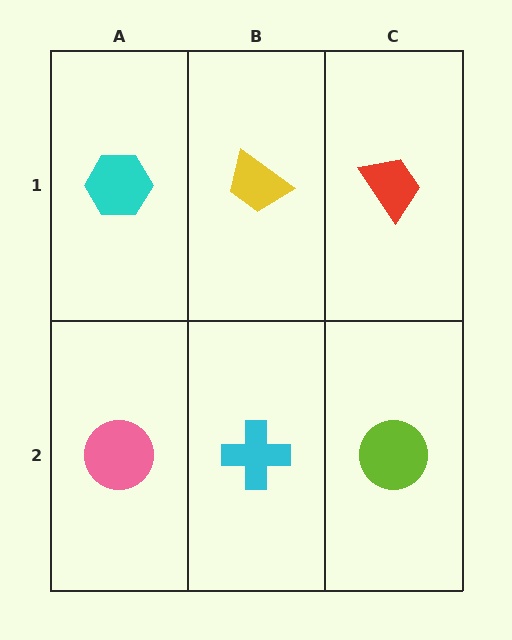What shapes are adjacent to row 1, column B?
A cyan cross (row 2, column B), a cyan hexagon (row 1, column A), a red trapezoid (row 1, column C).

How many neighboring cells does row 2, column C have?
2.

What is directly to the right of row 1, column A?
A yellow trapezoid.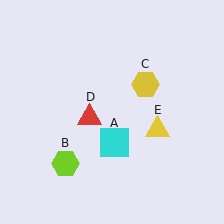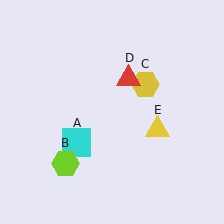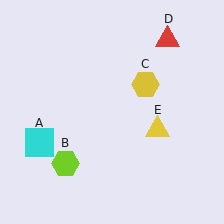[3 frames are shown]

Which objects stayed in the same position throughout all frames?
Lime hexagon (object B) and yellow hexagon (object C) and yellow triangle (object E) remained stationary.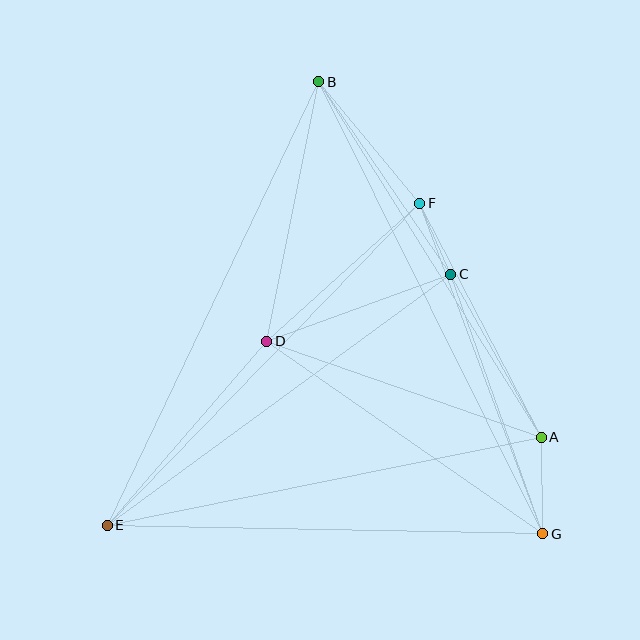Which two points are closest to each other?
Points C and F are closest to each other.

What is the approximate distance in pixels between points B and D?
The distance between B and D is approximately 265 pixels.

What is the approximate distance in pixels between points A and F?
The distance between A and F is approximately 264 pixels.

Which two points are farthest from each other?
Points B and G are farthest from each other.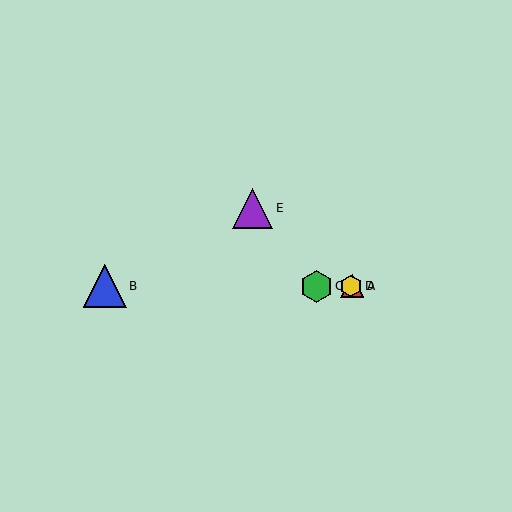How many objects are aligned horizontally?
4 objects (A, B, C, D) are aligned horizontally.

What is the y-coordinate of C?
Object C is at y≈286.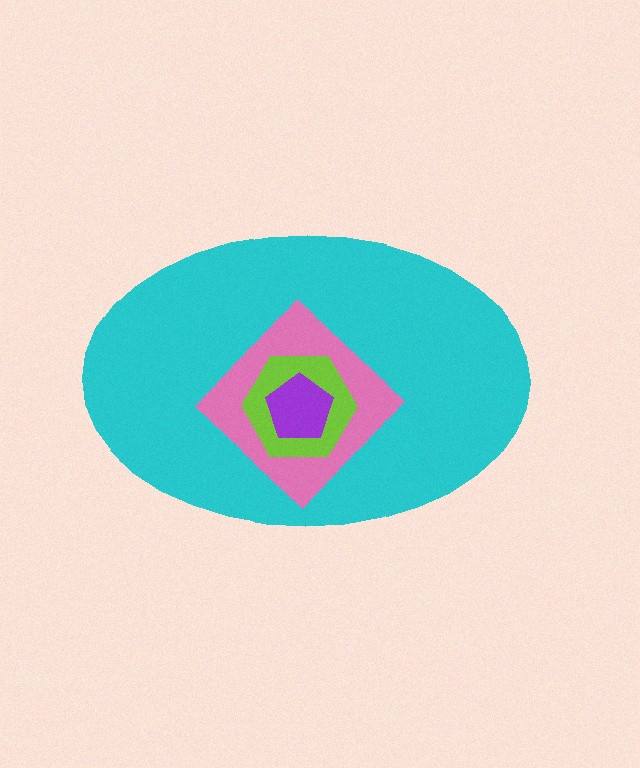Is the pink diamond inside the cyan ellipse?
Yes.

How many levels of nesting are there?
4.